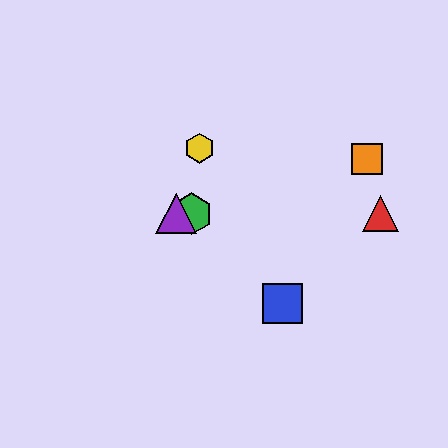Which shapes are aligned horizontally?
The red triangle, the green hexagon, the purple triangle are aligned horizontally.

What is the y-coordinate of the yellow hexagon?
The yellow hexagon is at y≈148.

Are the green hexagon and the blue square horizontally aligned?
No, the green hexagon is at y≈214 and the blue square is at y≈303.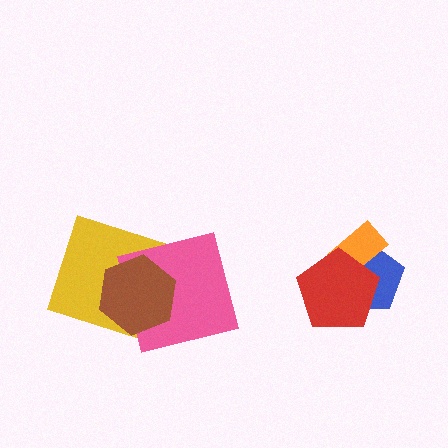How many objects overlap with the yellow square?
2 objects overlap with the yellow square.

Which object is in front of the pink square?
The brown hexagon is in front of the pink square.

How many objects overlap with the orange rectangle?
2 objects overlap with the orange rectangle.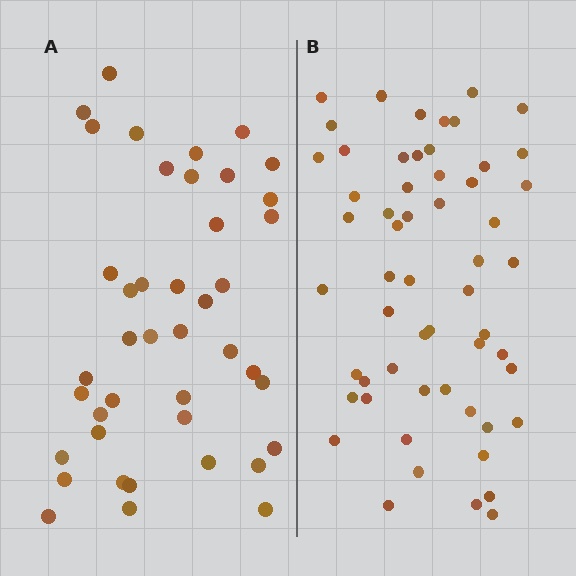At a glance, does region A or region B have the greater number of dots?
Region B (the right region) has more dots.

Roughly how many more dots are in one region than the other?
Region B has approximately 15 more dots than region A.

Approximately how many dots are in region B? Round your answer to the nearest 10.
About 60 dots. (The exact count is 57, which rounds to 60.)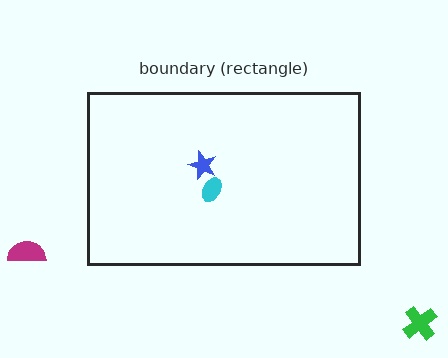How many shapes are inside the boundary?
2 inside, 2 outside.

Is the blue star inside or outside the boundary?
Inside.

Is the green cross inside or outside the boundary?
Outside.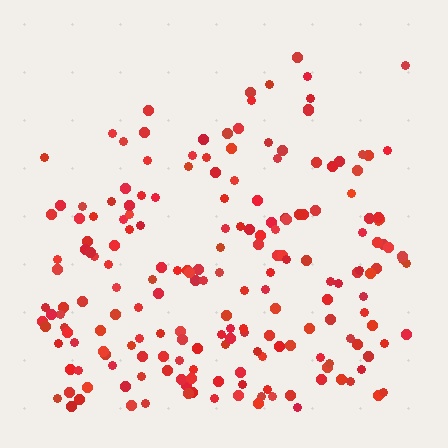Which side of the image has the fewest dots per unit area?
The top.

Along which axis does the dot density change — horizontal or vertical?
Vertical.